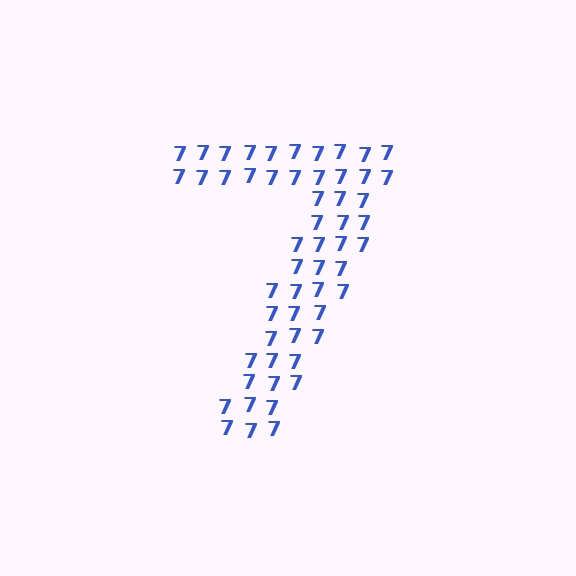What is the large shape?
The large shape is the digit 7.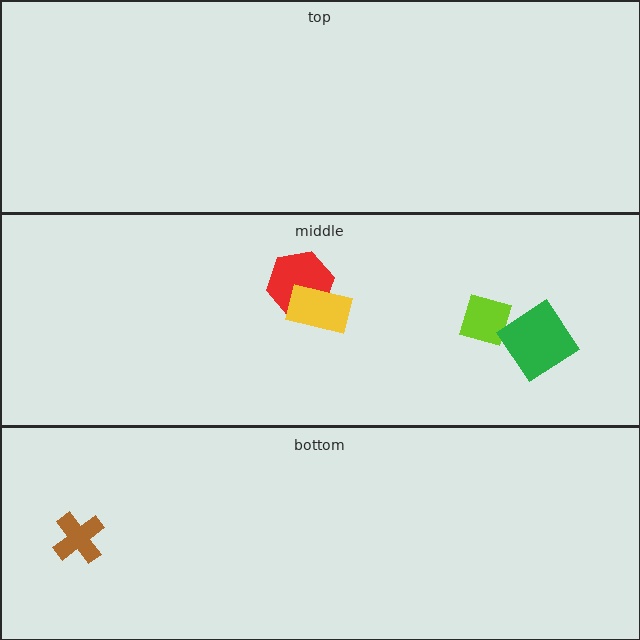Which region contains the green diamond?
The middle region.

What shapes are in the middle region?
The lime diamond, the red hexagon, the green diamond, the yellow rectangle.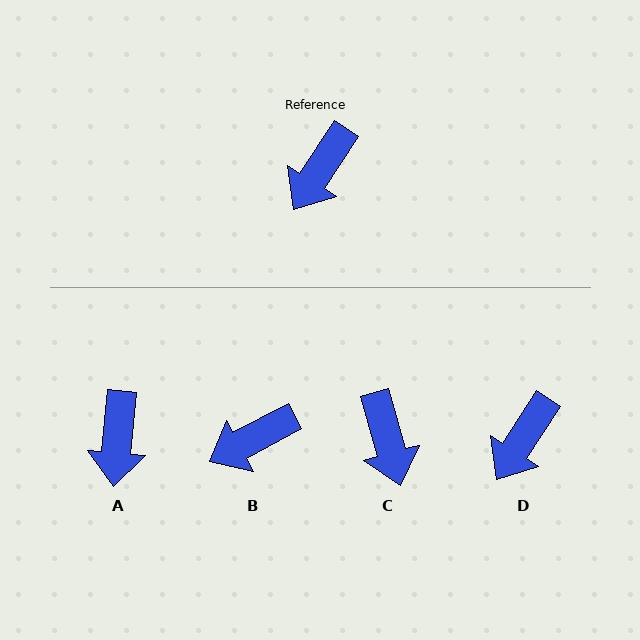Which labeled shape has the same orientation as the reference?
D.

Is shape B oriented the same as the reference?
No, it is off by about 29 degrees.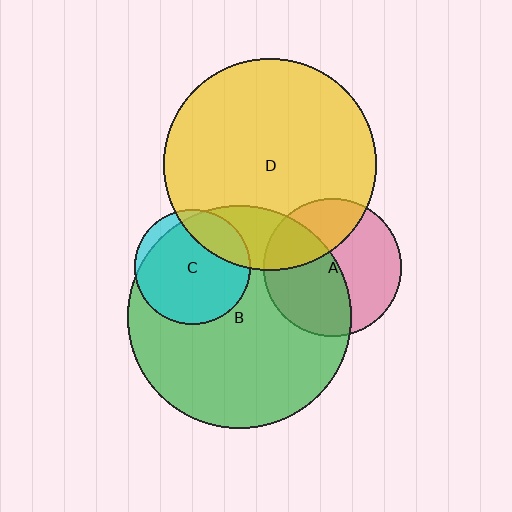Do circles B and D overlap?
Yes.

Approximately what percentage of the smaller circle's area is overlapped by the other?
Approximately 20%.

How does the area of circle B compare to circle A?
Approximately 2.6 times.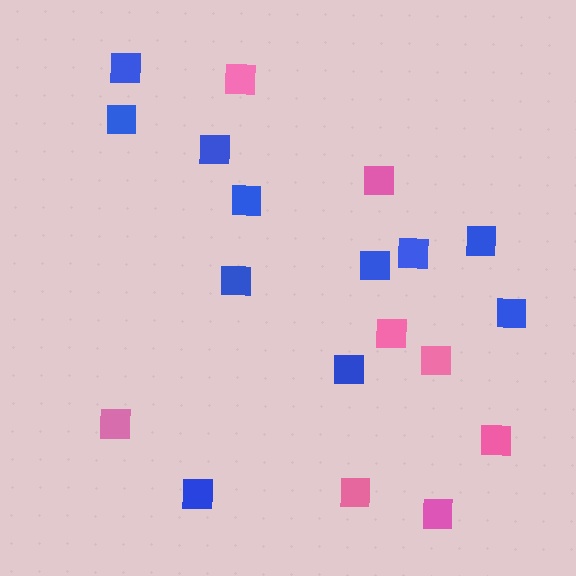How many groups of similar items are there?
There are 2 groups: one group of blue squares (11) and one group of pink squares (8).